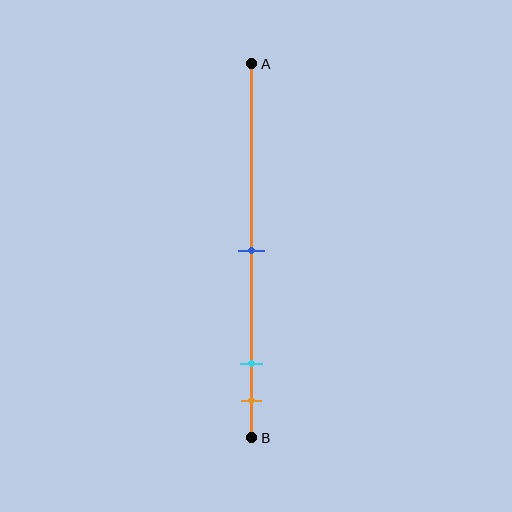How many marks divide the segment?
There are 3 marks dividing the segment.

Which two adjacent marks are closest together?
The cyan and orange marks are the closest adjacent pair.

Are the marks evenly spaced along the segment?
No, the marks are not evenly spaced.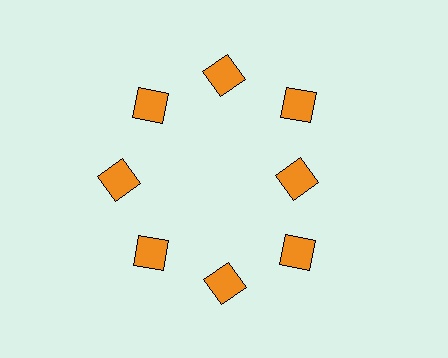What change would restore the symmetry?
The symmetry would be restored by moving it outward, back onto the ring so that all 8 squares sit at equal angles and equal distance from the center.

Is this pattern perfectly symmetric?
No. The 8 orange squares are arranged in a ring, but one element near the 3 o'clock position is pulled inward toward the center, breaking the 8-fold rotational symmetry.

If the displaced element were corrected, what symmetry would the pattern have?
It would have 8-fold rotational symmetry — the pattern would map onto itself every 45 degrees.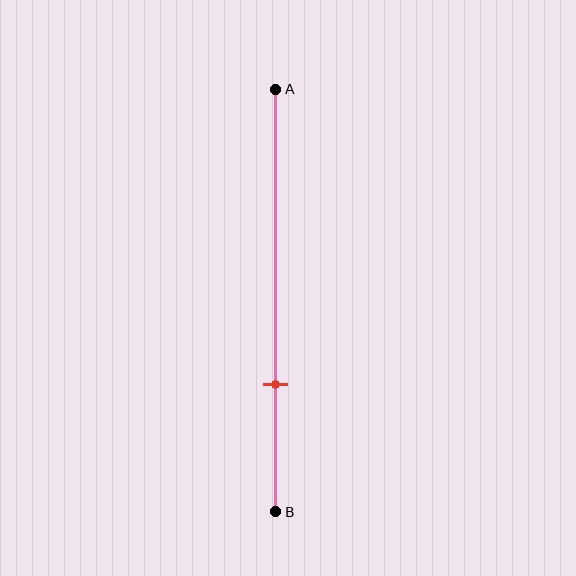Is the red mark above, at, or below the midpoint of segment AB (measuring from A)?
The red mark is below the midpoint of segment AB.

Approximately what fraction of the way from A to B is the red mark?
The red mark is approximately 70% of the way from A to B.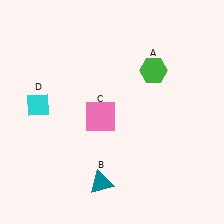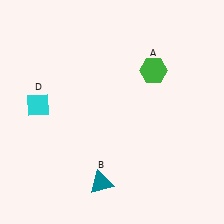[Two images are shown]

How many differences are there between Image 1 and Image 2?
There is 1 difference between the two images.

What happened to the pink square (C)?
The pink square (C) was removed in Image 2. It was in the bottom-left area of Image 1.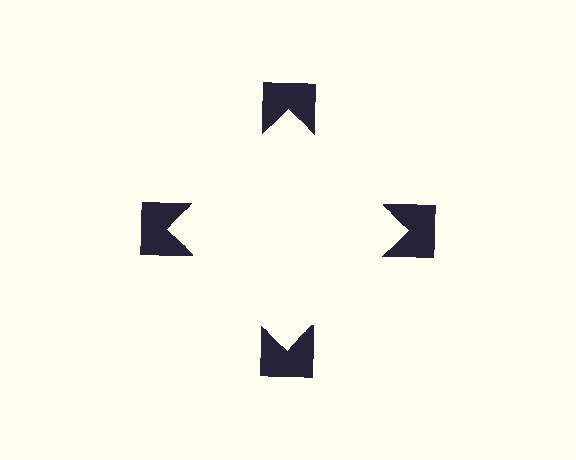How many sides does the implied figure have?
4 sides.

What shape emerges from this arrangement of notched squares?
An illusory square — its edges are inferred from the aligned wedge cuts in the notched squares, not physically drawn.